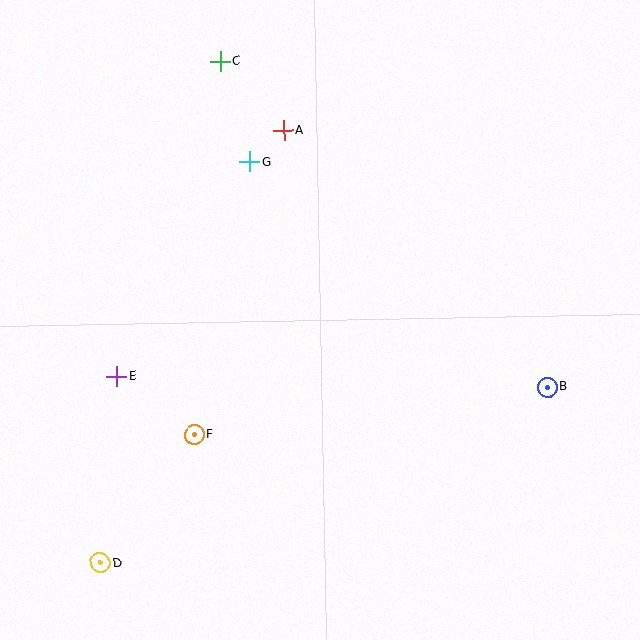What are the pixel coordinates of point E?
Point E is at (117, 376).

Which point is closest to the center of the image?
Point F at (194, 435) is closest to the center.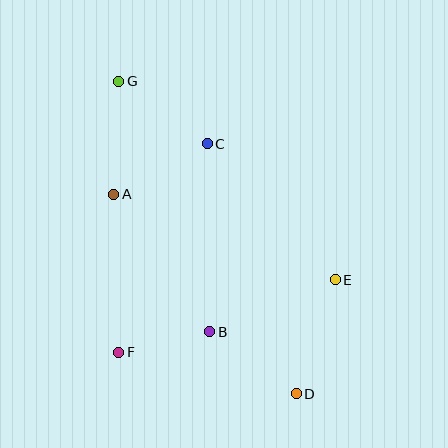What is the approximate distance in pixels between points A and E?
The distance between A and E is approximately 238 pixels.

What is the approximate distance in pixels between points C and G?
The distance between C and G is approximately 108 pixels.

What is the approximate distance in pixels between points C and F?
The distance between C and F is approximately 227 pixels.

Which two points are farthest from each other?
Points D and G are farthest from each other.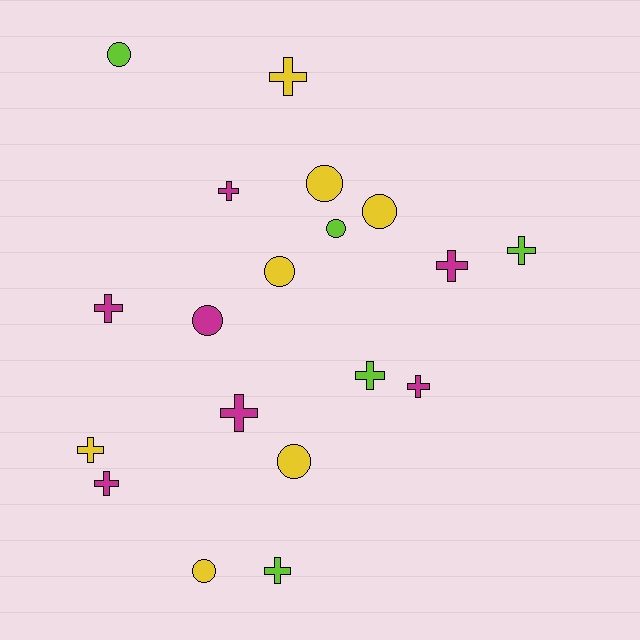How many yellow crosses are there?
There are 2 yellow crosses.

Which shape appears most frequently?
Cross, with 11 objects.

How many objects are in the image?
There are 19 objects.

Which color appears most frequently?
Yellow, with 7 objects.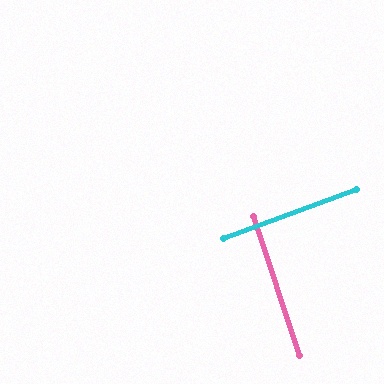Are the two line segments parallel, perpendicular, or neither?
Perpendicular — they meet at approximately 88°.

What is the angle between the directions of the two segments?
Approximately 88 degrees.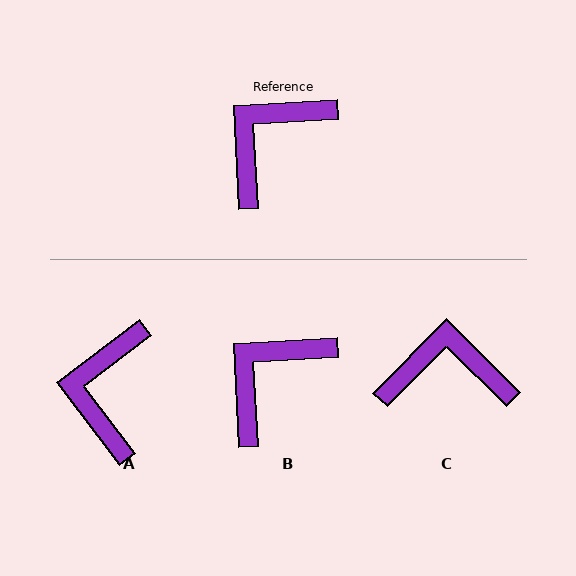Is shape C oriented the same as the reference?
No, it is off by about 48 degrees.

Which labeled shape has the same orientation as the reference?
B.